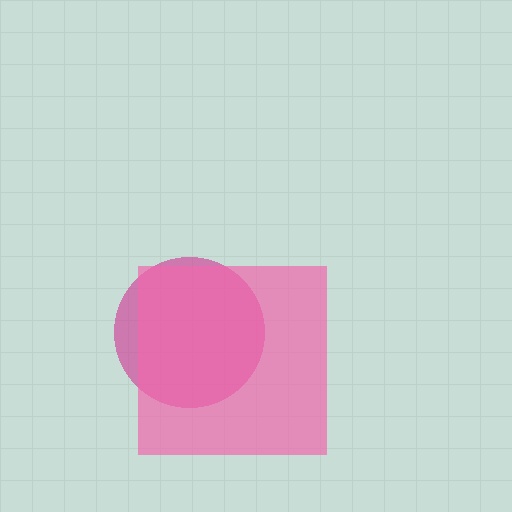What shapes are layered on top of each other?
The layered shapes are: a magenta circle, a pink square.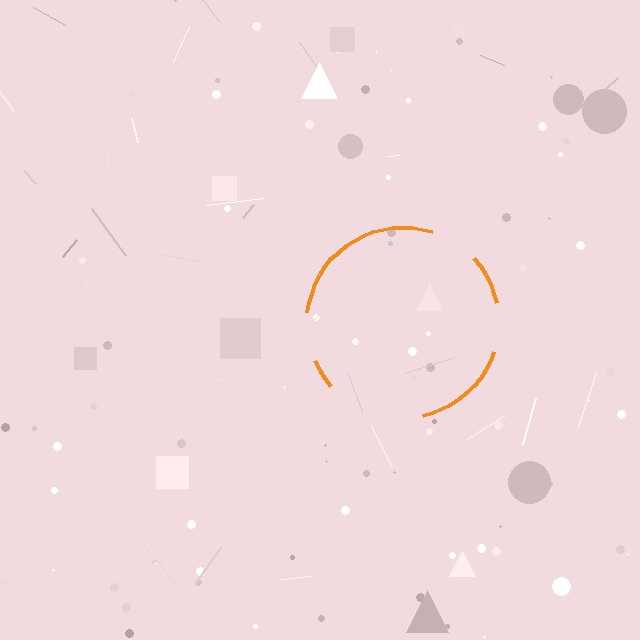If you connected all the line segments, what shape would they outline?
They would outline a circle.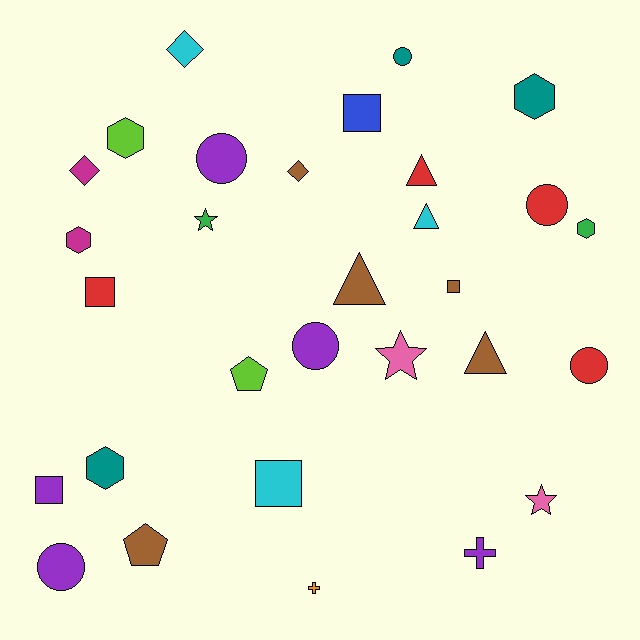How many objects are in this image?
There are 30 objects.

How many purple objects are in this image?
There are 5 purple objects.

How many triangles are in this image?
There are 4 triangles.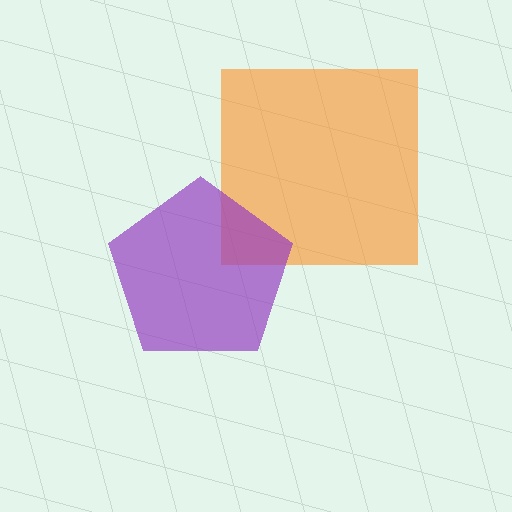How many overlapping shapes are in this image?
There are 2 overlapping shapes in the image.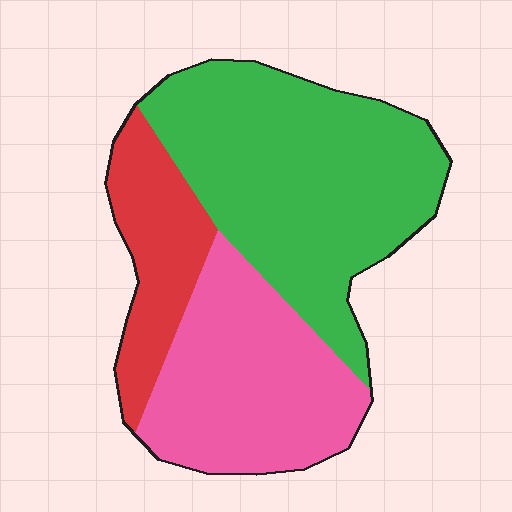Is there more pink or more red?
Pink.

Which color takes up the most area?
Green, at roughly 50%.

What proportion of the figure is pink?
Pink takes up between a sixth and a third of the figure.